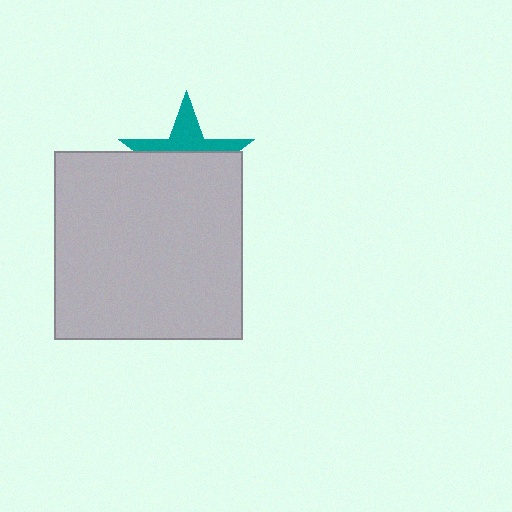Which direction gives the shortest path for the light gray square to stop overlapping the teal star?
Moving down gives the shortest separation.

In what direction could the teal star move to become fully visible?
The teal star could move up. That would shift it out from behind the light gray square entirely.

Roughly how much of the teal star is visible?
A small part of it is visible (roughly 38%).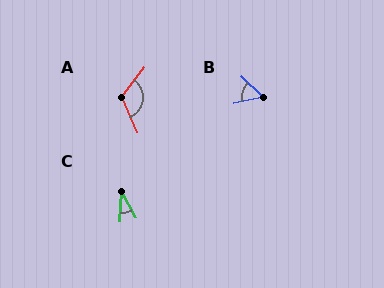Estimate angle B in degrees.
Approximately 56 degrees.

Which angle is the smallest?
C, at approximately 31 degrees.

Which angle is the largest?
A, at approximately 120 degrees.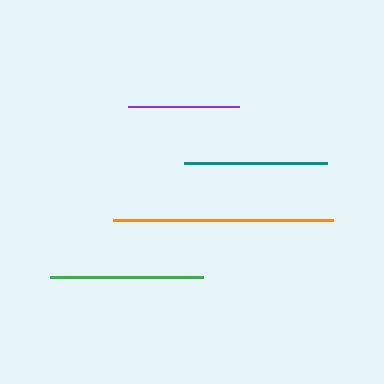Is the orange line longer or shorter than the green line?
The orange line is longer than the green line.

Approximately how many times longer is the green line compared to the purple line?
The green line is approximately 1.4 times the length of the purple line.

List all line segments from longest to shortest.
From longest to shortest: orange, green, teal, purple.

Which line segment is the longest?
The orange line is the longest at approximately 220 pixels.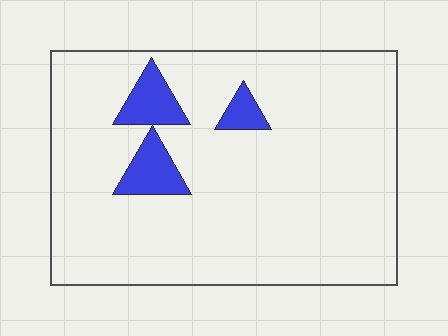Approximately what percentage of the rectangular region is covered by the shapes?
Approximately 10%.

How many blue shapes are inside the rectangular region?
3.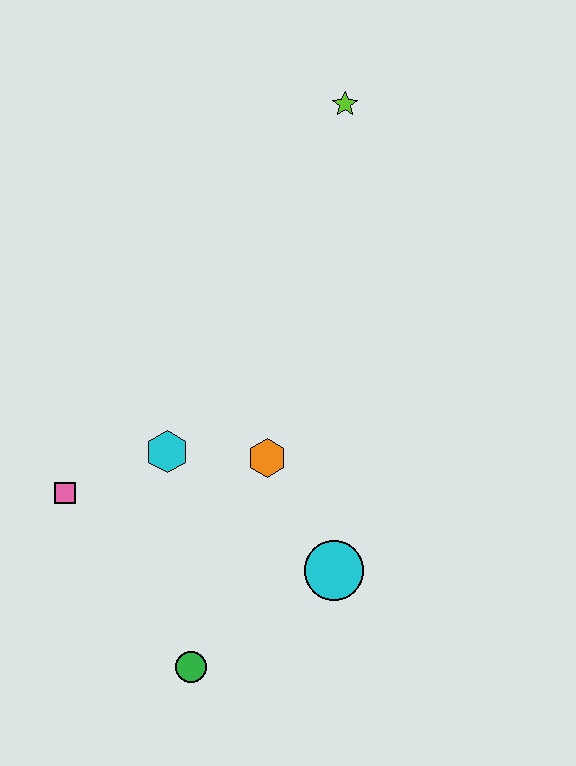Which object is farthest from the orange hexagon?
The lime star is farthest from the orange hexagon.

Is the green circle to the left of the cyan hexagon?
No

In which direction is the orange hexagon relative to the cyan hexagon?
The orange hexagon is to the right of the cyan hexagon.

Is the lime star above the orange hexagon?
Yes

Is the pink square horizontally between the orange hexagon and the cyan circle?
No